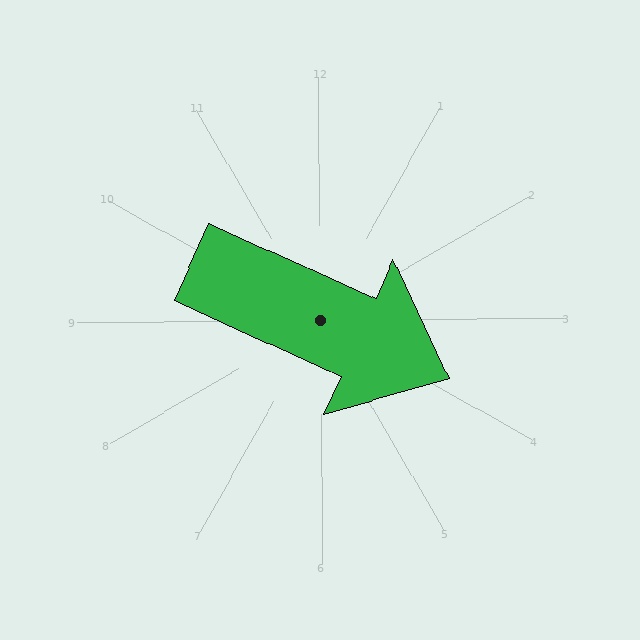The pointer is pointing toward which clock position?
Roughly 4 o'clock.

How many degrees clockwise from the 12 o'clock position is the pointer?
Approximately 115 degrees.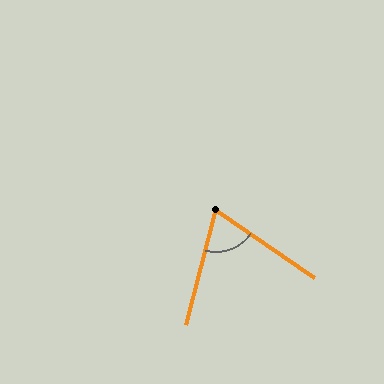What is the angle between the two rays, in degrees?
Approximately 70 degrees.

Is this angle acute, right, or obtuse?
It is acute.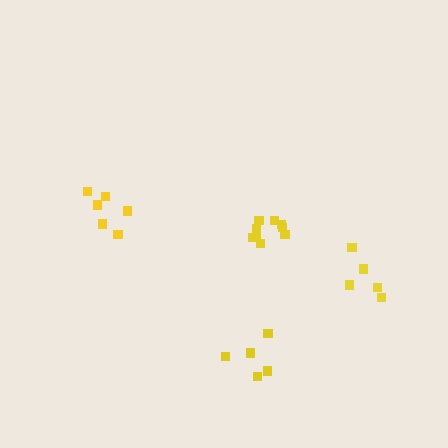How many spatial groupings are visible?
There are 4 spatial groupings.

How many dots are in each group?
Group 1: 5 dots, Group 2: 9 dots, Group 3: 6 dots, Group 4: 5 dots (25 total).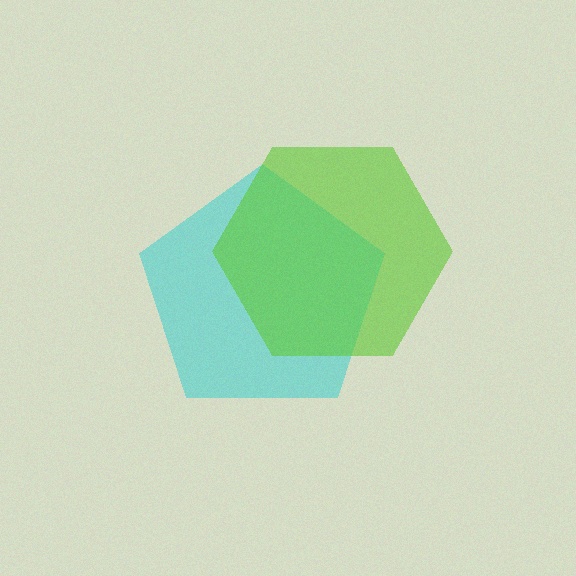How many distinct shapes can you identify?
There are 2 distinct shapes: a cyan pentagon, a lime hexagon.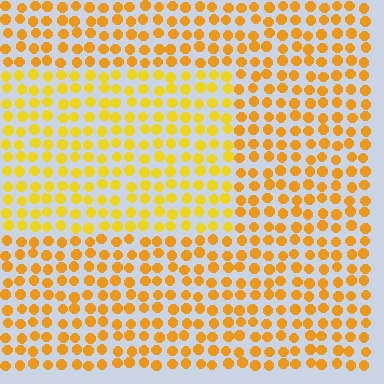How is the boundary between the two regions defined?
The boundary is defined purely by a slight shift in hue (about 18 degrees). Spacing, size, and orientation are identical on both sides.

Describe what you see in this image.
The image is filled with small orange elements in a uniform arrangement. A rectangle-shaped region is visible where the elements are tinted to a slightly different hue, forming a subtle color boundary.